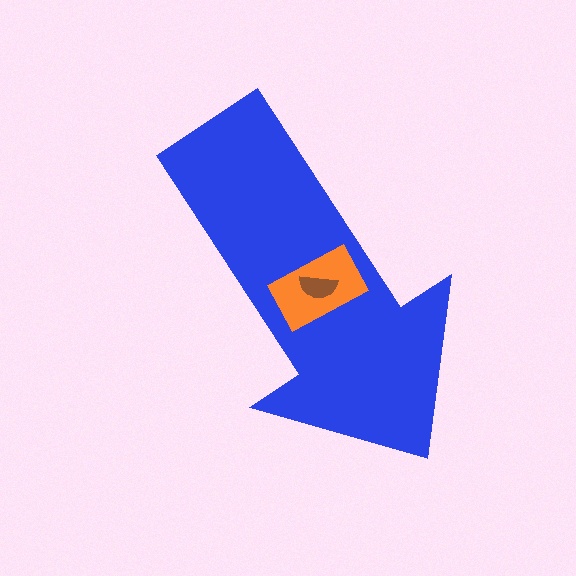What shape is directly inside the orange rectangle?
The brown semicircle.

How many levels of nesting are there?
3.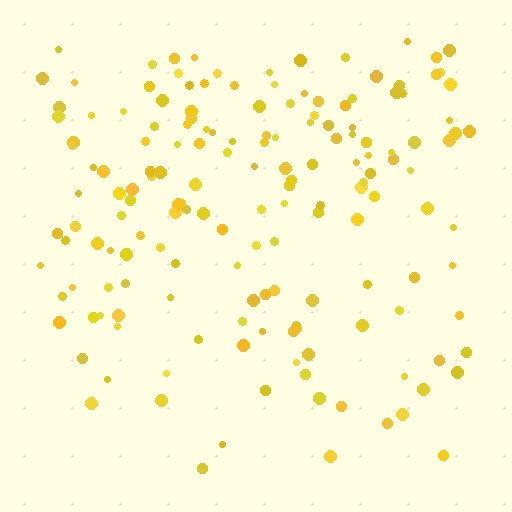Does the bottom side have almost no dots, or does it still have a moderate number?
Still a moderate number, just noticeably fewer than the top.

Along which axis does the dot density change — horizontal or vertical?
Vertical.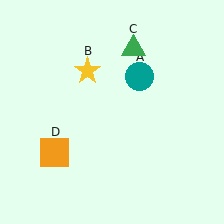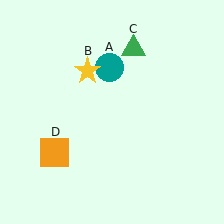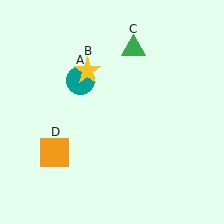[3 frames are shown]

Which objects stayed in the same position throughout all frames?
Yellow star (object B) and green triangle (object C) and orange square (object D) remained stationary.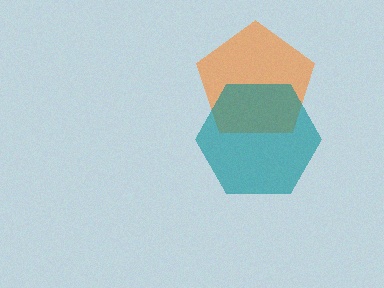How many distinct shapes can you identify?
There are 2 distinct shapes: an orange pentagon, a teal hexagon.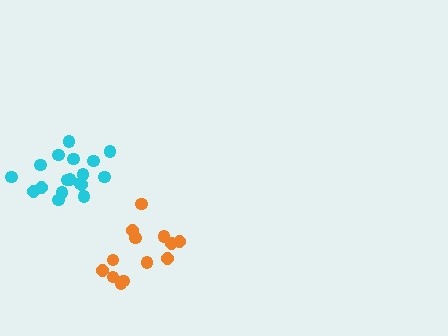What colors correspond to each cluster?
The clusters are colored: orange, cyan.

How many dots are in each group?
Group 1: 13 dots, Group 2: 18 dots (31 total).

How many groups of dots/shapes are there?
There are 2 groups.